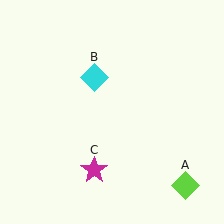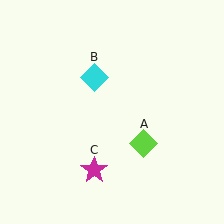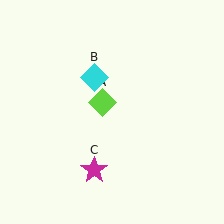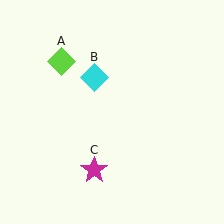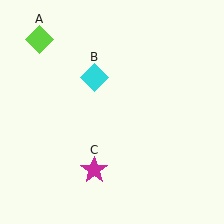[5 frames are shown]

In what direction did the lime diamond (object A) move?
The lime diamond (object A) moved up and to the left.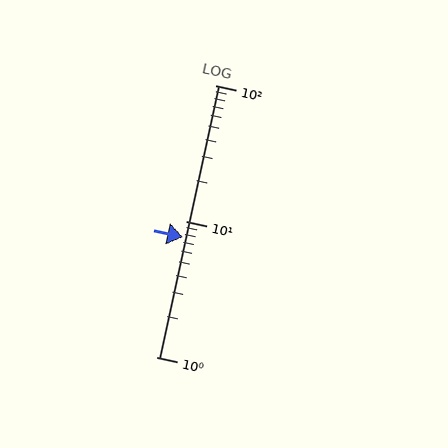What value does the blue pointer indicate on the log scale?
The pointer indicates approximately 7.6.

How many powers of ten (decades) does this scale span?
The scale spans 2 decades, from 1 to 100.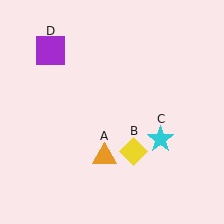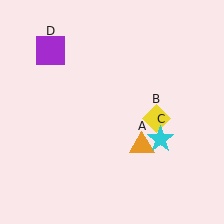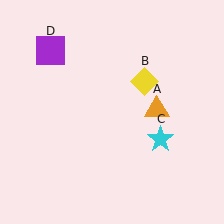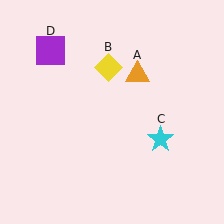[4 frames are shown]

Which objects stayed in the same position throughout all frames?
Cyan star (object C) and purple square (object D) remained stationary.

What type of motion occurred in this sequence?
The orange triangle (object A), yellow diamond (object B) rotated counterclockwise around the center of the scene.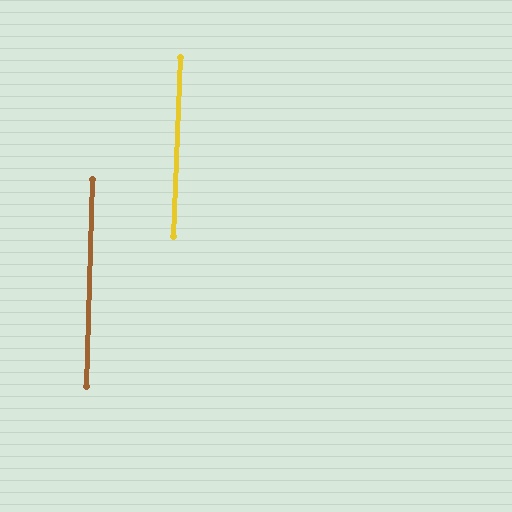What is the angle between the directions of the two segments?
Approximately 1 degree.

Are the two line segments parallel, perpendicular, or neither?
Parallel — their directions differ by only 0.6°.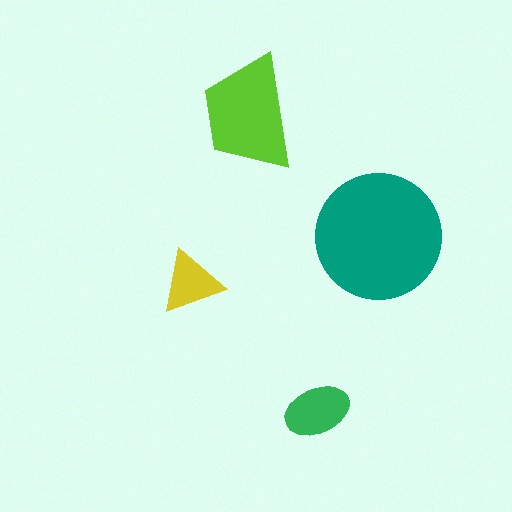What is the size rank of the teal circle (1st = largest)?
1st.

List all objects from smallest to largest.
The yellow triangle, the green ellipse, the lime trapezoid, the teal circle.